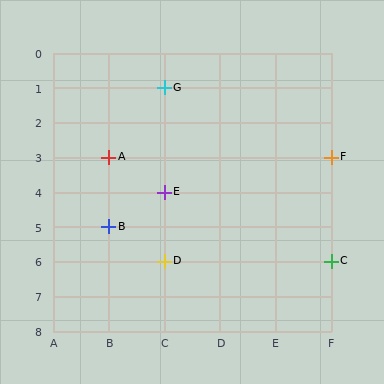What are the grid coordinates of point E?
Point E is at grid coordinates (C, 4).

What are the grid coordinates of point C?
Point C is at grid coordinates (F, 6).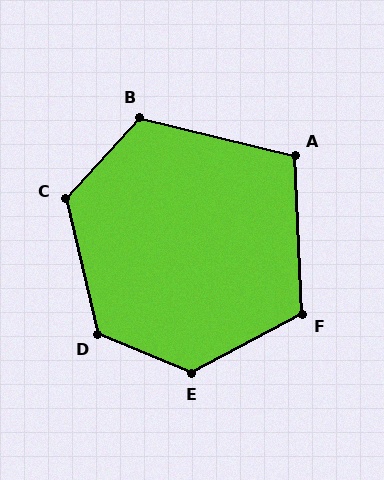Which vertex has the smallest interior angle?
A, at approximately 106 degrees.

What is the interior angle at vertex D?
Approximately 126 degrees (obtuse).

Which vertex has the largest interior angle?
E, at approximately 130 degrees.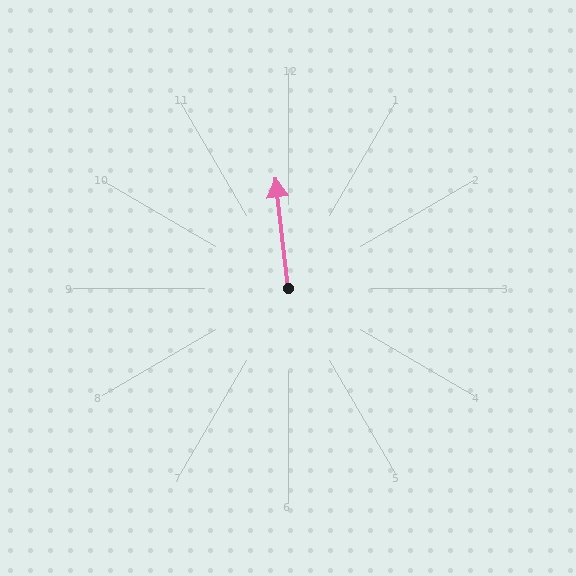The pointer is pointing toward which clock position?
Roughly 12 o'clock.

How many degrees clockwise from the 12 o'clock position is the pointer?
Approximately 353 degrees.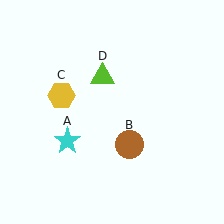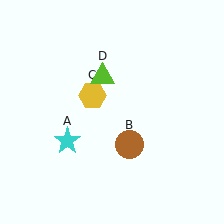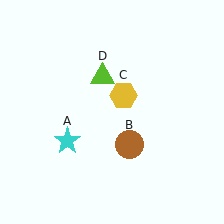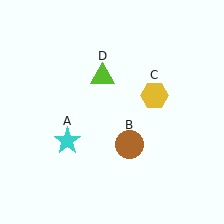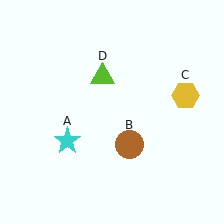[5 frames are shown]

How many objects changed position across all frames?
1 object changed position: yellow hexagon (object C).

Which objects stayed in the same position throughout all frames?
Cyan star (object A) and brown circle (object B) and lime triangle (object D) remained stationary.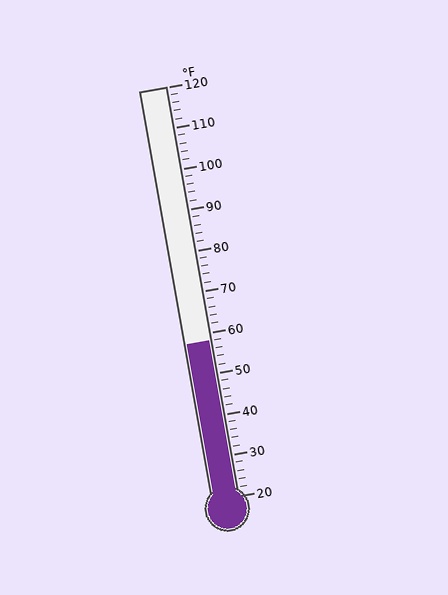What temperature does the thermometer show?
The thermometer shows approximately 58°F.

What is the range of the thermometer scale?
The thermometer scale ranges from 20°F to 120°F.